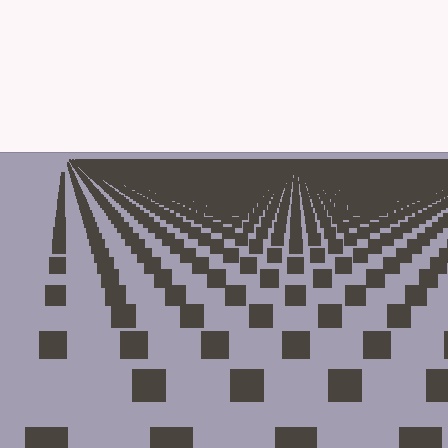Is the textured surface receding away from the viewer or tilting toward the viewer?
The surface is receding away from the viewer. Texture elements get smaller and denser toward the top.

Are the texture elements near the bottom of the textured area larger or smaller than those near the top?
Larger. Near the bottom, elements are closer to the viewer and appear at a bigger on-screen size.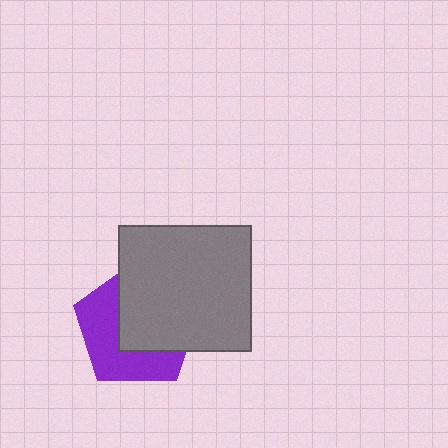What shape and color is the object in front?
The object in front is a gray rectangle.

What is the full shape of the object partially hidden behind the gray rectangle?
The partially hidden object is a purple pentagon.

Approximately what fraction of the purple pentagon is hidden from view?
Roughly 53% of the purple pentagon is hidden behind the gray rectangle.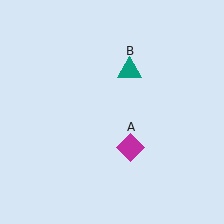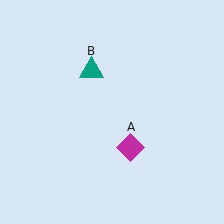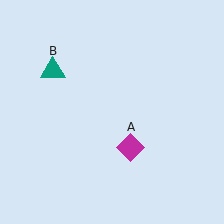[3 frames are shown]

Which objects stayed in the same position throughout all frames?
Magenta diamond (object A) remained stationary.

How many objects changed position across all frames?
1 object changed position: teal triangle (object B).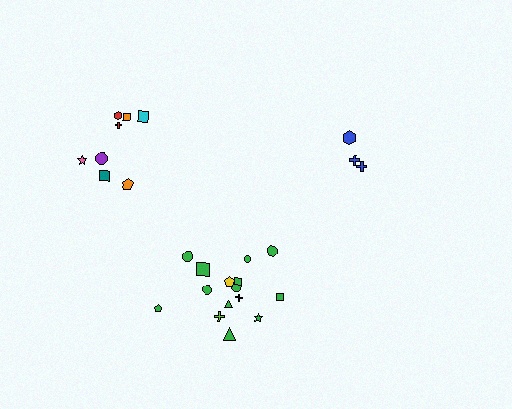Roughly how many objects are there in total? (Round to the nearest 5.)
Roughly 25 objects in total.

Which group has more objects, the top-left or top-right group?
The top-left group.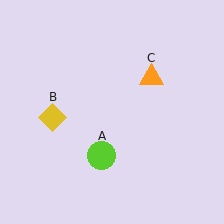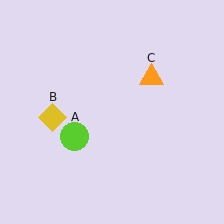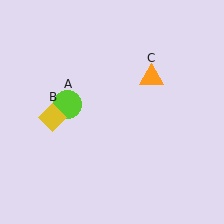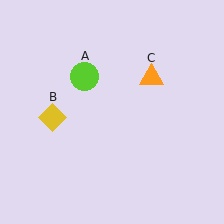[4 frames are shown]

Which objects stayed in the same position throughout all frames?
Yellow diamond (object B) and orange triangle (object C) remained stationary.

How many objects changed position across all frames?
1 object changed position: lime circle (object A).